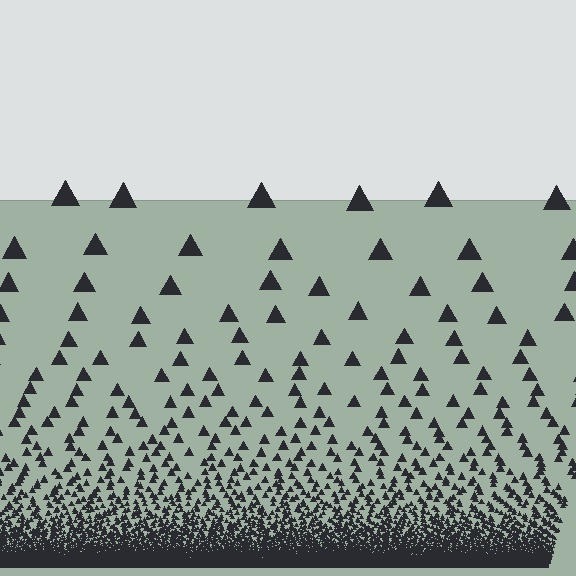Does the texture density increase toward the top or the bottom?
Density increases toward the bottom.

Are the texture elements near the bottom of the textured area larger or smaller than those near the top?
Smaller. The gradient is inverted — elements near the bottom are smaller and denser.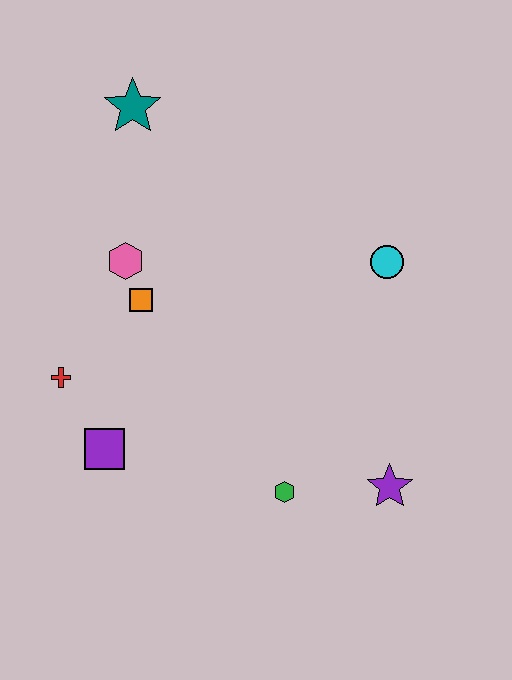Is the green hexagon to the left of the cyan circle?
Yes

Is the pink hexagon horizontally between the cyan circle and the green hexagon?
No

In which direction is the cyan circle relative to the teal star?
The cyan circle is to the right of the teal star.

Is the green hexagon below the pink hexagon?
Yes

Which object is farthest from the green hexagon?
The teal star is farthest from the green hexagon.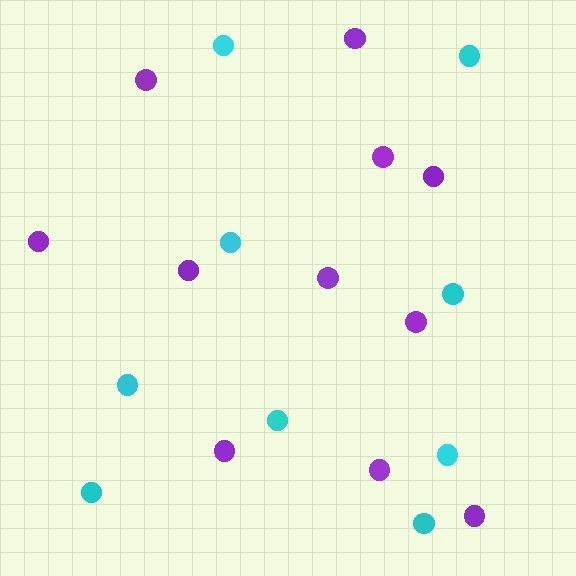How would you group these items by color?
There are 2 groups: one group of purple circles (11) and one group of cyan circles (9).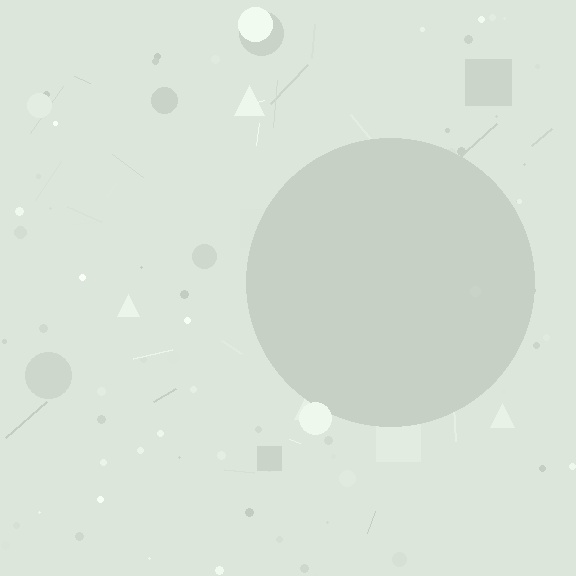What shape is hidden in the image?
A circle is hidden in the image.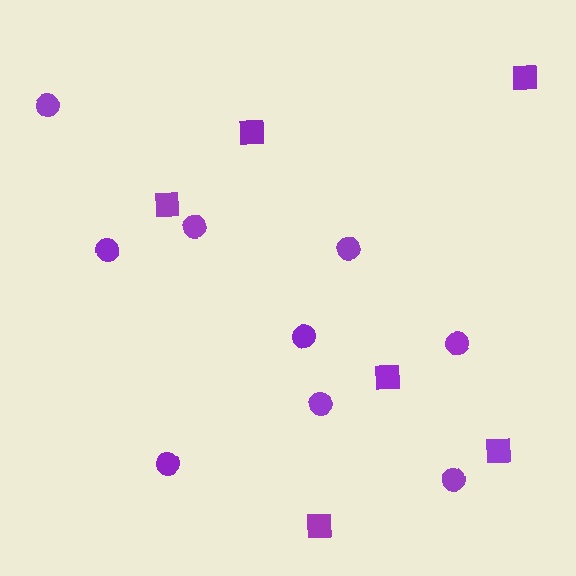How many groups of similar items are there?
There are 2 groups: one group of squares (6) and one group of circles (9).